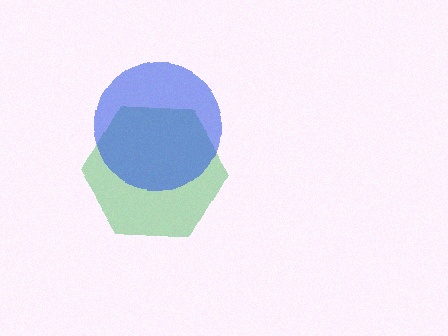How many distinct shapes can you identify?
There are 2 distinct shapes: a green hexagon, a blue circle.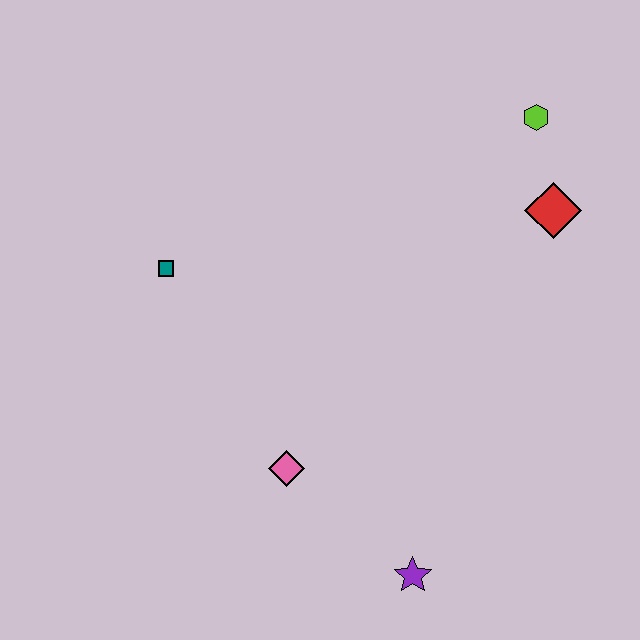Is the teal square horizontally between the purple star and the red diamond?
No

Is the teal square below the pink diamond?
No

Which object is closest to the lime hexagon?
The red diamond is closest to the lime hexagon.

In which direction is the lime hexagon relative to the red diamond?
The lime hexagon is above the red diamond.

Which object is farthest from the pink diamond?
The lime hexagon is farthest from the pink diamond.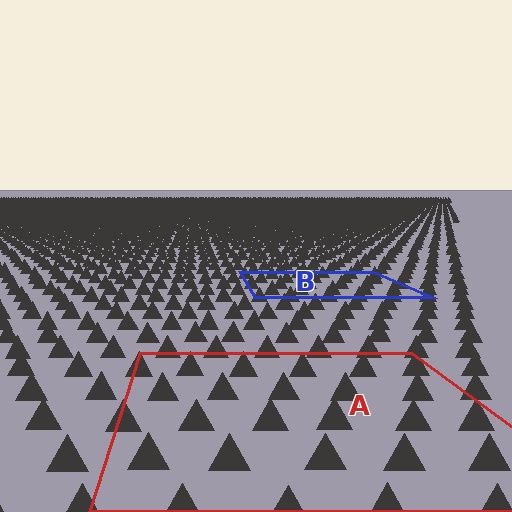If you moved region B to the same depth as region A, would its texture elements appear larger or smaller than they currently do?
They would appear larger. At a closer depth, the same texture elements are projected at a bigger on-screen size.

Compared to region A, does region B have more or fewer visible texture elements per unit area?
Region B has more texture elements per unit area — they are packed more densely because it is farther away.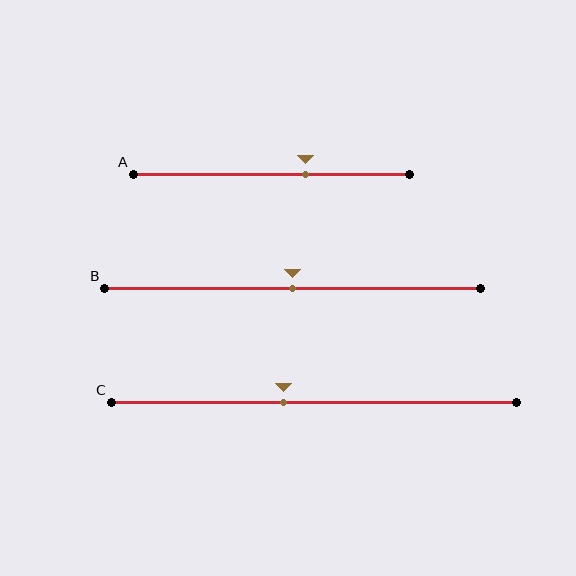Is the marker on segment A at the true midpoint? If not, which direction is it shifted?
No, the marker on segment A is shifted to the right by about 12% of the segment length.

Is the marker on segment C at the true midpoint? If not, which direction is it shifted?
No, the marker on segment C is shifted to the left by about 8% of the segment length.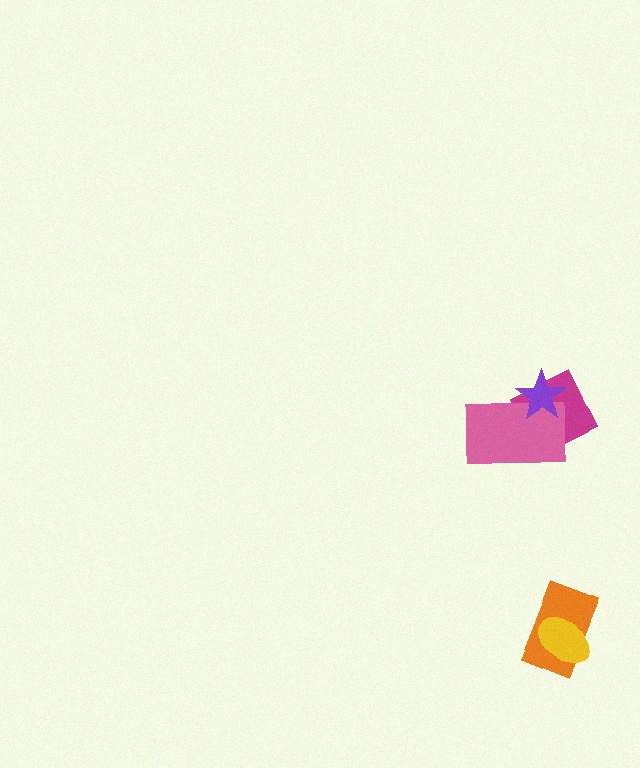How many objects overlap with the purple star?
2 objects overlap with the purple star.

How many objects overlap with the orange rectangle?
1 object overlaps with the orange rectangle.